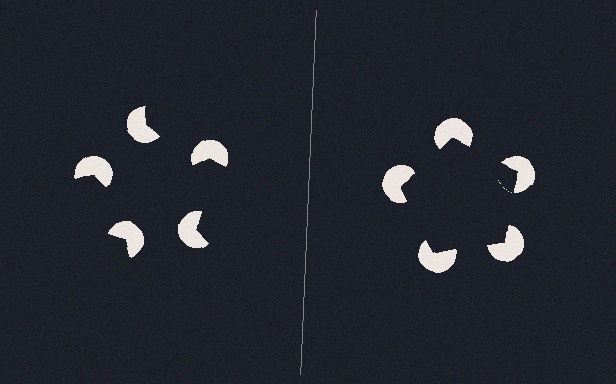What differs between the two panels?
The pac-man discs are positioned identically on both sides; only the wedge orientations differ. On the right they align to a pentagon; on the left they are misaligned.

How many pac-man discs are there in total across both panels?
10 — 5 on each side.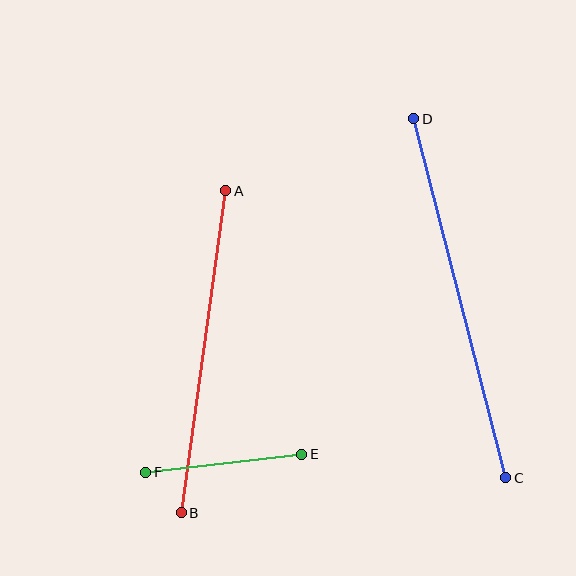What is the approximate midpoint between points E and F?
The midpoint is at approximately (224, 463) pixels.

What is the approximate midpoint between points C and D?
The midpoint is at approximately (460, 298) pixels.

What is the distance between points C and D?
The distance is approximately 370 pixels.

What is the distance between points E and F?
The distance is approximately 157 pixels.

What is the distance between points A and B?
The distance is approximately 325 pixels.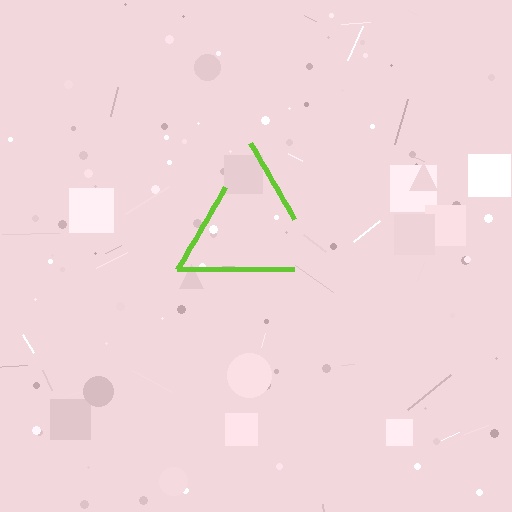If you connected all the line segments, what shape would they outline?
They would outline a triangle.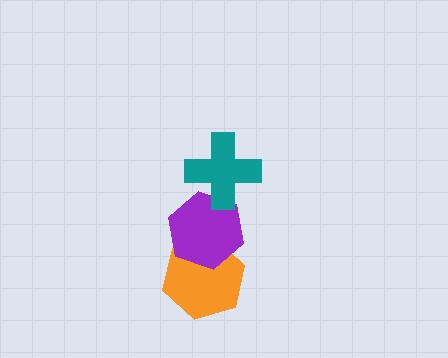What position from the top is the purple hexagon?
The purple hexagon is 2nd from the top.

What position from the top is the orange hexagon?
The orange hexagon is 3rd from the top.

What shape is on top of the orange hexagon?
The purple hexagon is on top of the orange hexagon.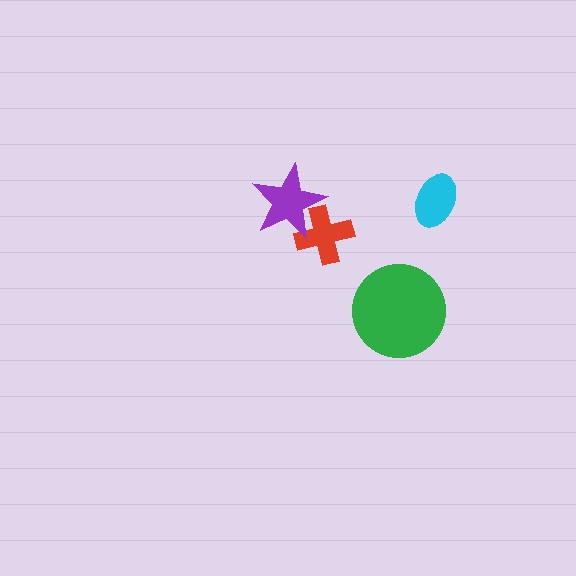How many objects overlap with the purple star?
1 object overlaps with the purple star.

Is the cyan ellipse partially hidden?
No, no other shape covers it.